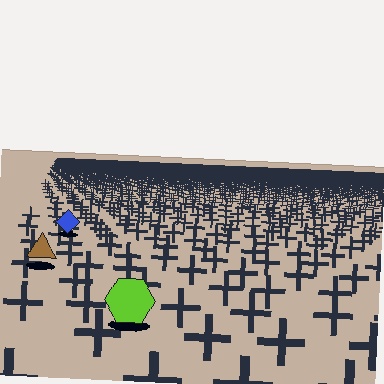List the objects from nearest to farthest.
From nearest to farthest: the lime hexagon, the brown triangle, the blue diamond.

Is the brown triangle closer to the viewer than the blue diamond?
Yes. The brown triangle is closer — you can tell from the texture gradient: the ground texture is coarser near it.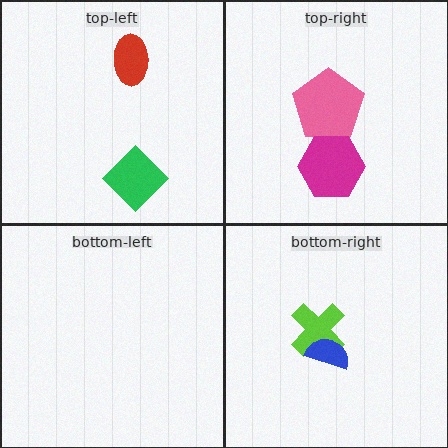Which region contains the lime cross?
The bottom-right region.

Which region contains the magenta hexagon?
The top-right region.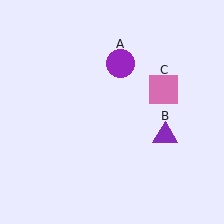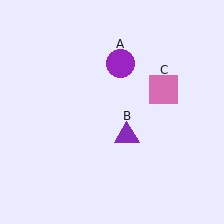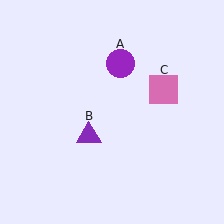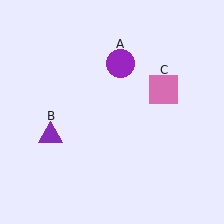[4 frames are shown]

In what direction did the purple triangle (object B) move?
The purple triangle (object B) moved left.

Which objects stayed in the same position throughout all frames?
Purple circle (object A) and pink square (object C) remained stationary.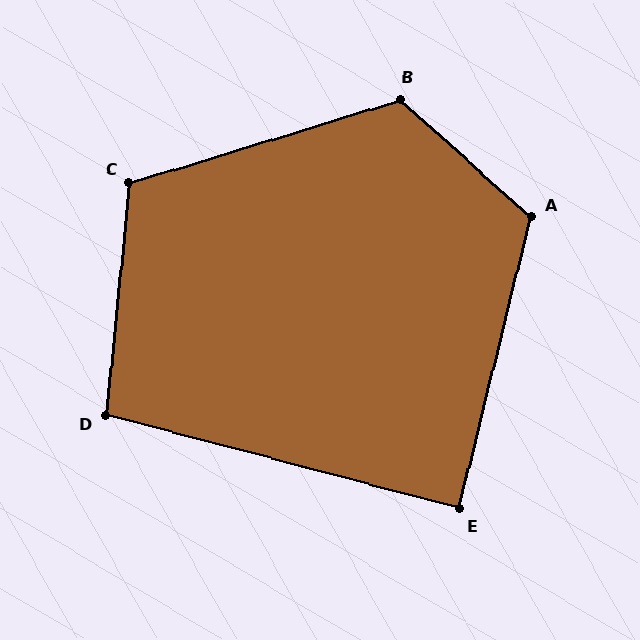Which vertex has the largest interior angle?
B, at approximately 121 degrees.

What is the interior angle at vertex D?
Approximately 99 degrees (obtuse).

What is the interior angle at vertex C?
Approximately 113 degrees (obtuse).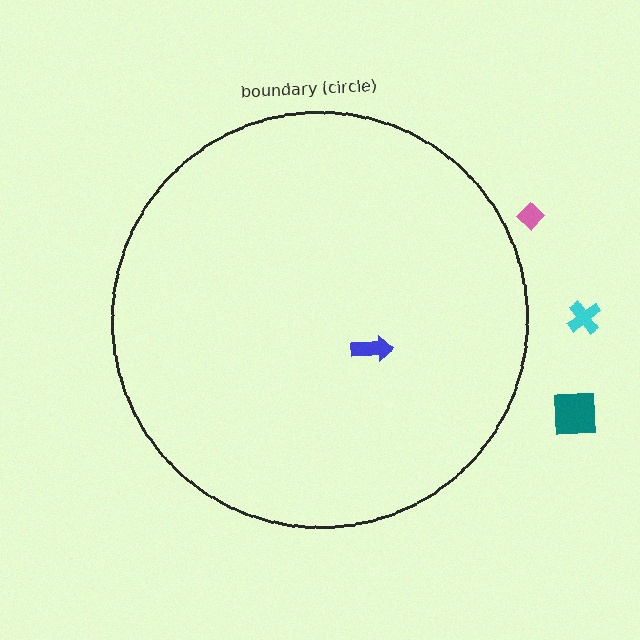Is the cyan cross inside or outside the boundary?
Outside.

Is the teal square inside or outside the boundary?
Outside.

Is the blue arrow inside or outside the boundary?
Inside.